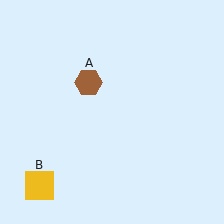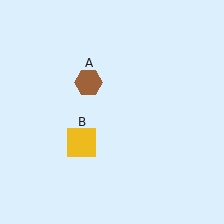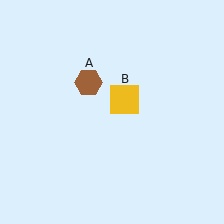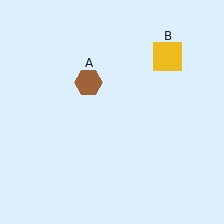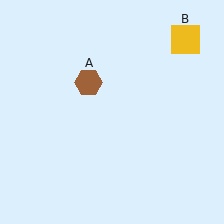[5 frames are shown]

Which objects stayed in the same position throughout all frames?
Brown hexagon (object A) remained stationary.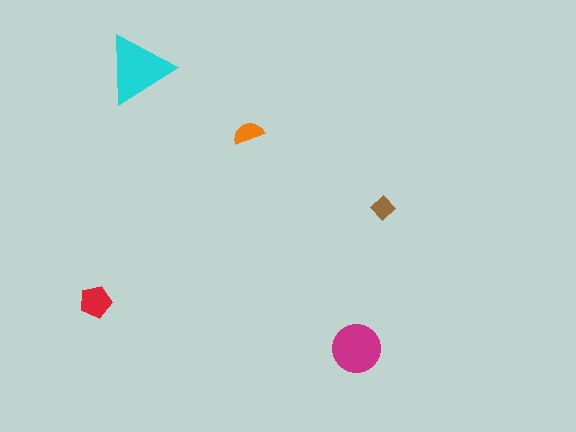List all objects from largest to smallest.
The cyan triangle, the magenta circle, the red pentagon, the orange semicircle, the brown diamond.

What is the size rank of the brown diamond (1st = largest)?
5th.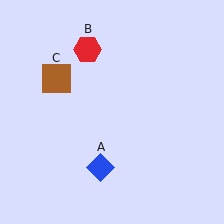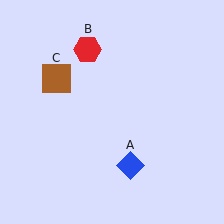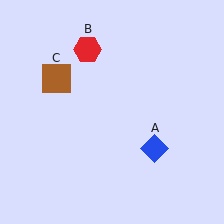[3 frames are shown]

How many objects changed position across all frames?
1 object changed position: blue diamond (object A).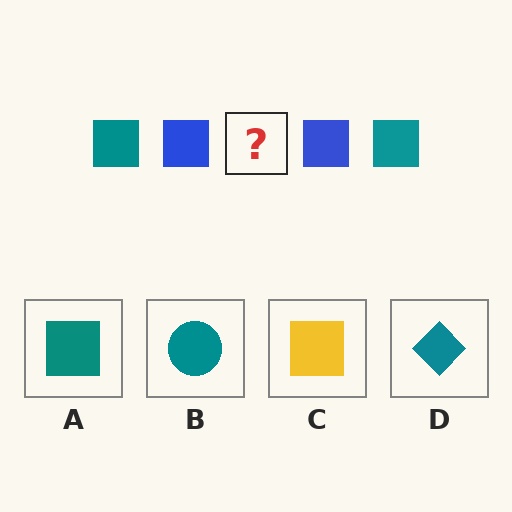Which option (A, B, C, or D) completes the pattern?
A.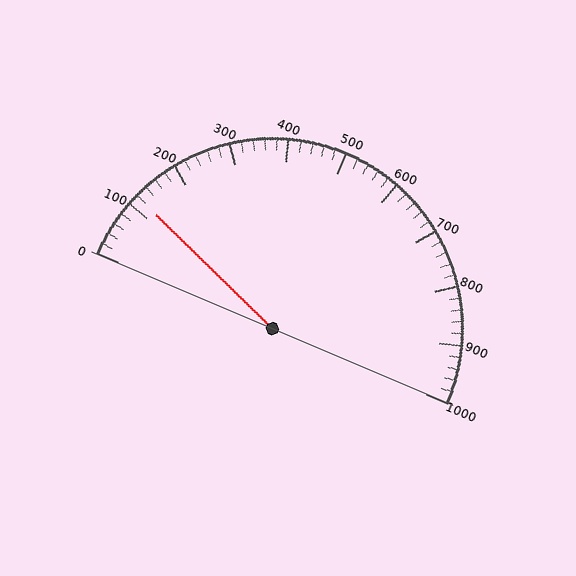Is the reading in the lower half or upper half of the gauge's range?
The reading is in the lower half of the range (0 to 1000).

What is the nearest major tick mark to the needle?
The nearest major tick mark is 100.